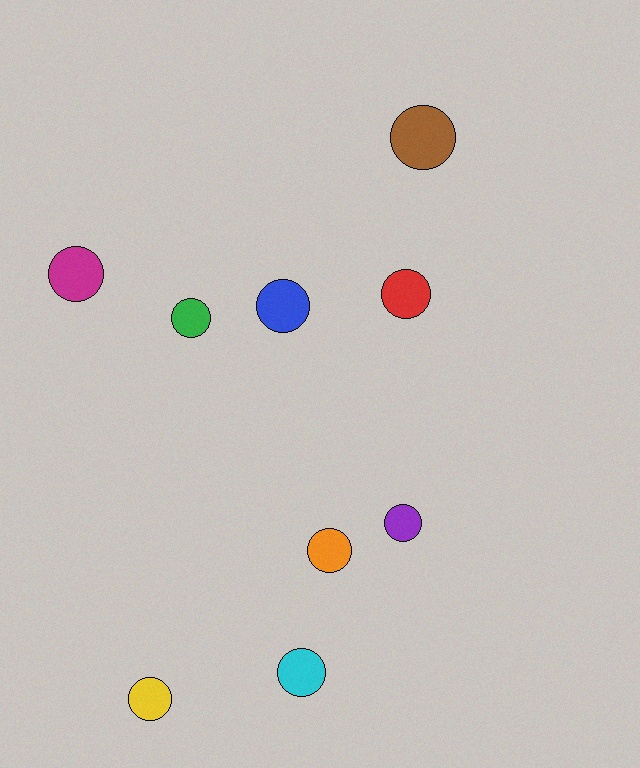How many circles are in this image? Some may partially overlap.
There are 9 circles.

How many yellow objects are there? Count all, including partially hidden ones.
There is 1 yellow object.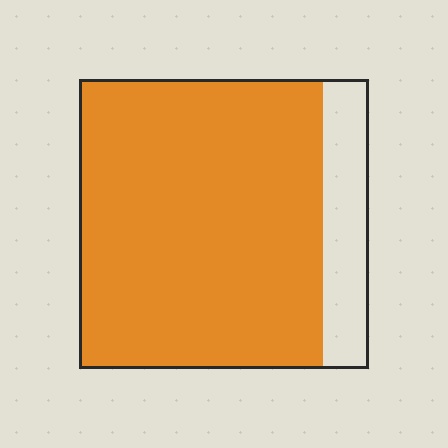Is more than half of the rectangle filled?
Yes.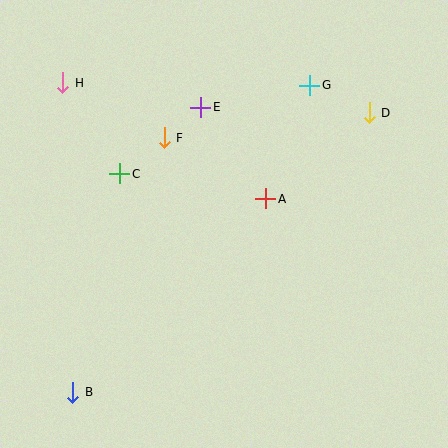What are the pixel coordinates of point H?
Point H is at (63, 83).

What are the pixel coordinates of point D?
Point D is at (369, 113).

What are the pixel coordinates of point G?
Point G is at (310, 85).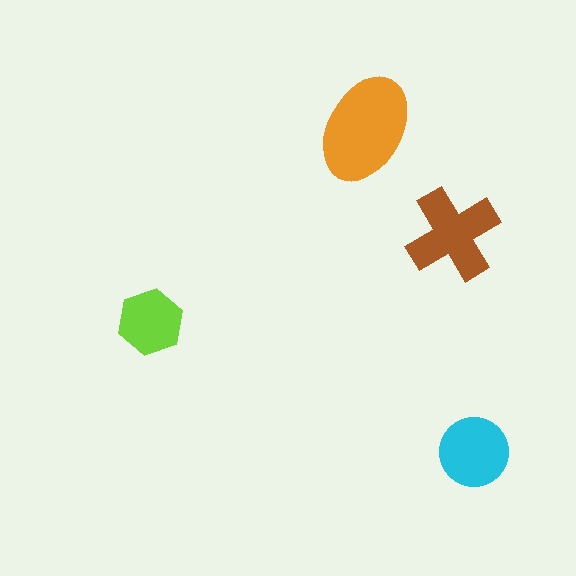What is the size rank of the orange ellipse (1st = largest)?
1st.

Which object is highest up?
The orange ellipse is topmost.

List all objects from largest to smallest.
The orange ellipse, the brown cross, the cyan circle, the lime hexagon.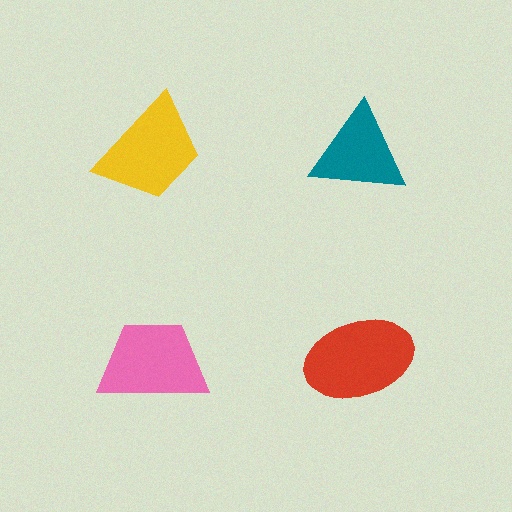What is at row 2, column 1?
A pink trapezoid.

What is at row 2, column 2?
A red ellipse.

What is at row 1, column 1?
A yellow trapezoid.